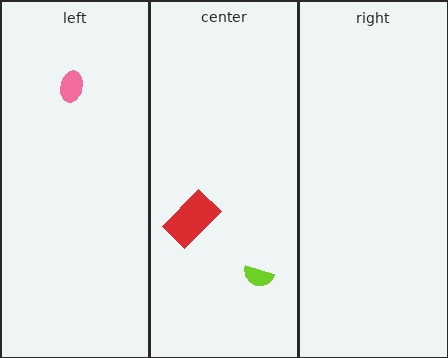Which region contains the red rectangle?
The center region.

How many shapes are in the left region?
1.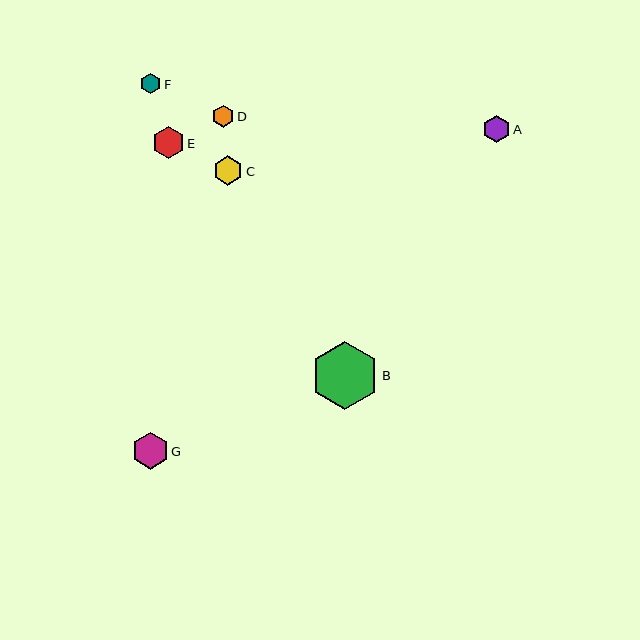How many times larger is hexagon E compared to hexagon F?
Hexagon E is approximately 1.5 times the size of hexagon F.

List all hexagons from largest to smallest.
From largest to smallest: B, G, E, C, A, D, F.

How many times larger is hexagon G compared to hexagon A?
Hexagon G is approximately 1.4 times the size of hexagon A.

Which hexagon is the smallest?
Hexagon F is the smallest with a size of approximately 21 pixels.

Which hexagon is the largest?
Hexagon B is the largest with a size of approximately 69 pixels.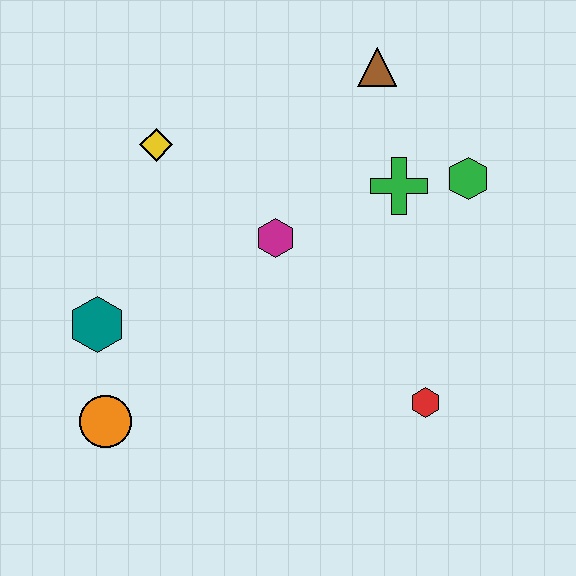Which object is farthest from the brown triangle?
The orange circle is farthest from the brown triangle.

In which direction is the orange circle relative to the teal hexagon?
The orange circle is below the teal hexagon.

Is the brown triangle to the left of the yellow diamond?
No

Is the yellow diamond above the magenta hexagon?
Yes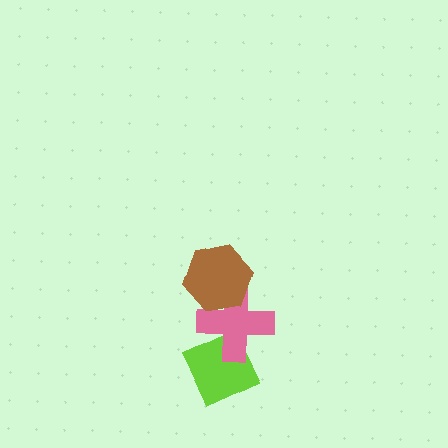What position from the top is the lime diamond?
The lime diamond is 3rd from the top.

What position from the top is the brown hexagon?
The brown hexagon is 1st from the top.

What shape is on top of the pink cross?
The brown hexagon is on top of the pink cross.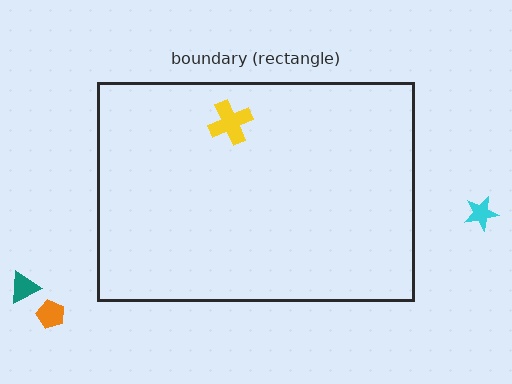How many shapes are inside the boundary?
1 inside, 3 outside.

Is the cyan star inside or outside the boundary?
Outside.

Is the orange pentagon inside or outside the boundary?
Outside.